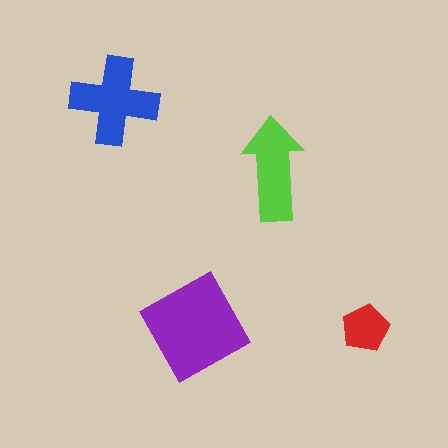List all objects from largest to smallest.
The purple square, the blue cross, the lime arrow, the red pentagon.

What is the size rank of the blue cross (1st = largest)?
2nd.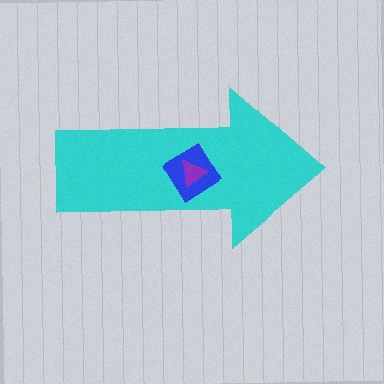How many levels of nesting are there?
3.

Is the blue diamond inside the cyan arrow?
Yes.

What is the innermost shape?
The purple triangle.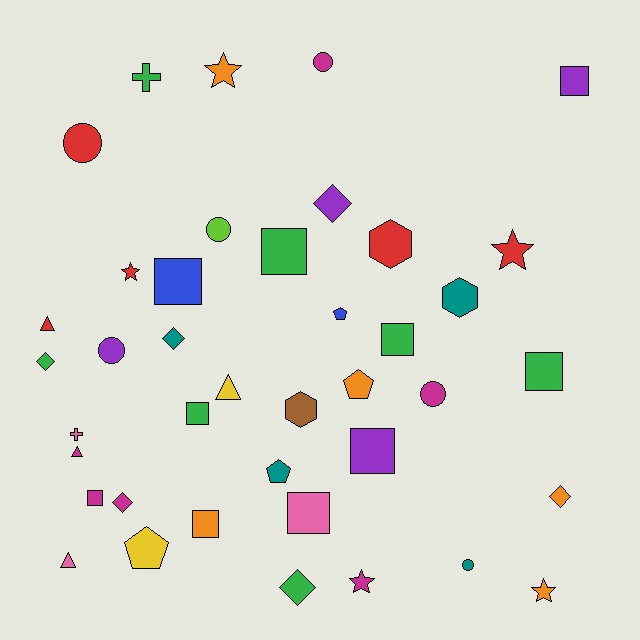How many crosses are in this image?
There are 2 crosses.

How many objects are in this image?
There are 40 objects.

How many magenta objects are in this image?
There are 6 magenta objects.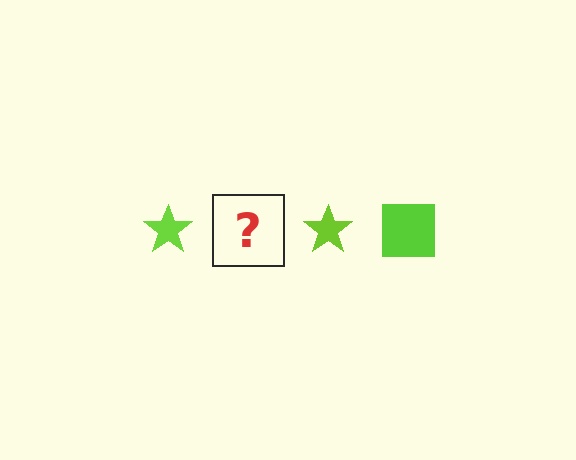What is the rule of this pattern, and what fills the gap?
The rule is that the pattern cycles through star, square shapes in lime. The gap should be filled with a lime square.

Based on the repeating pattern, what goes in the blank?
The blank should be a lime square.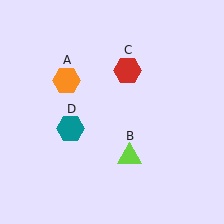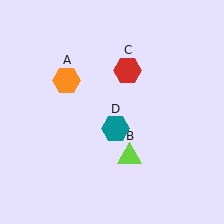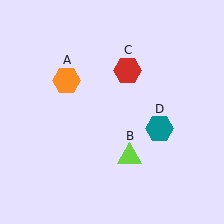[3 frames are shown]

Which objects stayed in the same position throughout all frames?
Orange hexagon (object A) and lime triangle (object B) and red hexagon (object C) remained stationary.